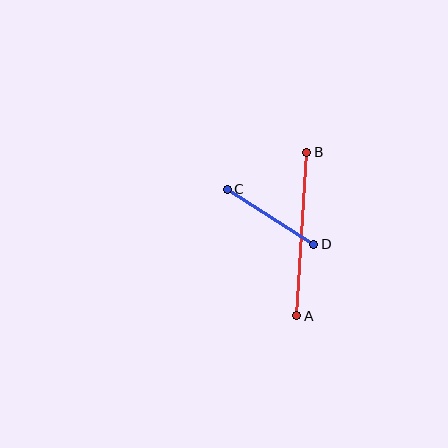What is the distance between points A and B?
The distance is approximately 164 pixels.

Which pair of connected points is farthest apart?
Points A and B are farthest apart.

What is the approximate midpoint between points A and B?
The midpoint is at approximately (302, 234) pixels.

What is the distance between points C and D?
The distance is approximately 102 pixels.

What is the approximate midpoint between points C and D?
The midpoint is at approximately (271, 217) pixels.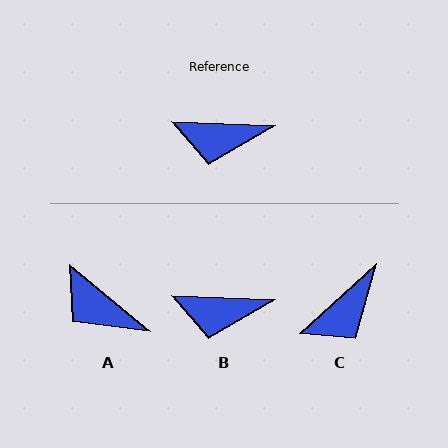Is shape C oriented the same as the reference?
No, it is off by about 45 degrees.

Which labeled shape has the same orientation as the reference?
B.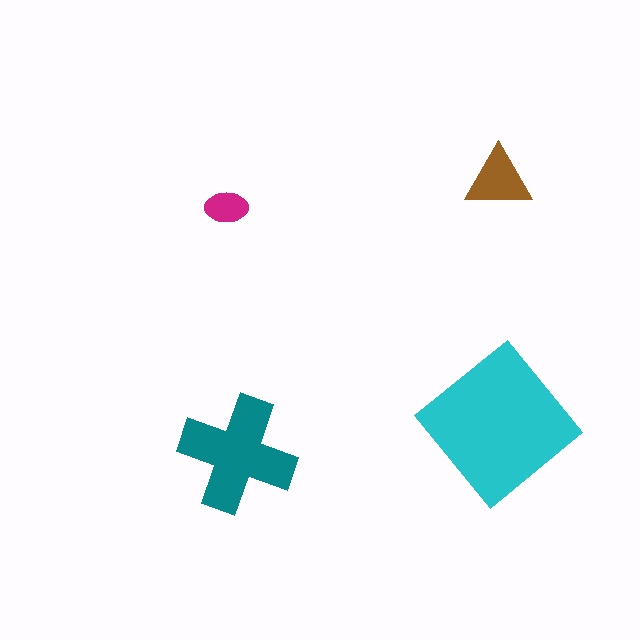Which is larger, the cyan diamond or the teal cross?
The cyan diamond.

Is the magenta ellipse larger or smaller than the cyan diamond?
Smaller.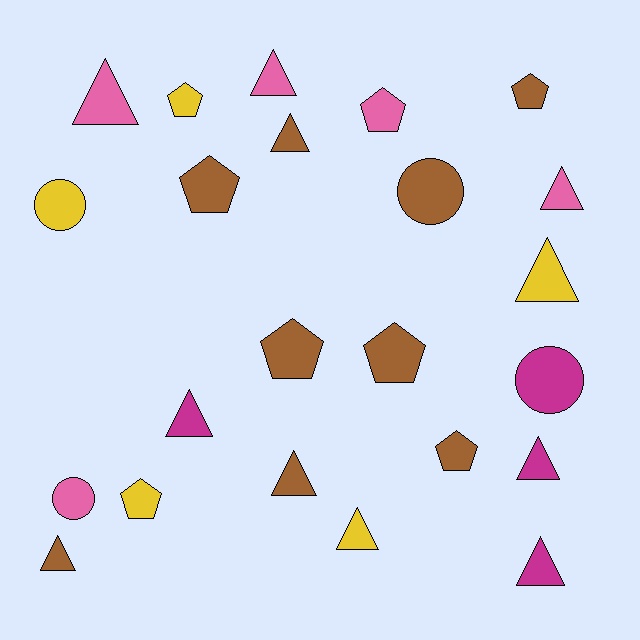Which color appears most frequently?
Brown, with 9 objects.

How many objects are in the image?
There are 23 objects.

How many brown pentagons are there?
There are 5 brown pentagons.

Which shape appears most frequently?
Triangle, with 11 objects.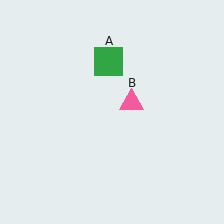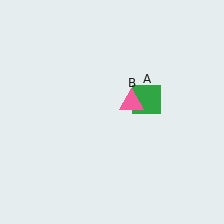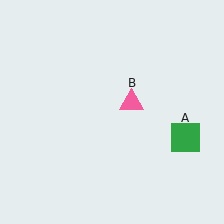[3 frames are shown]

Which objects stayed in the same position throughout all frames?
Pink triangle (object B) remained stationary.